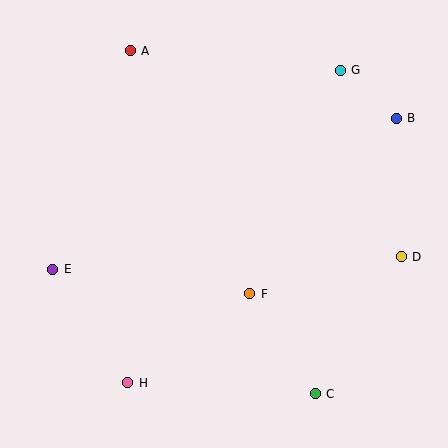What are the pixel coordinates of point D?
Point D is at (401, 257).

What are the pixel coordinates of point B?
Point B is at (396, 118).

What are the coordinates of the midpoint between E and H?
The midpoint between E and H is at (90, 326).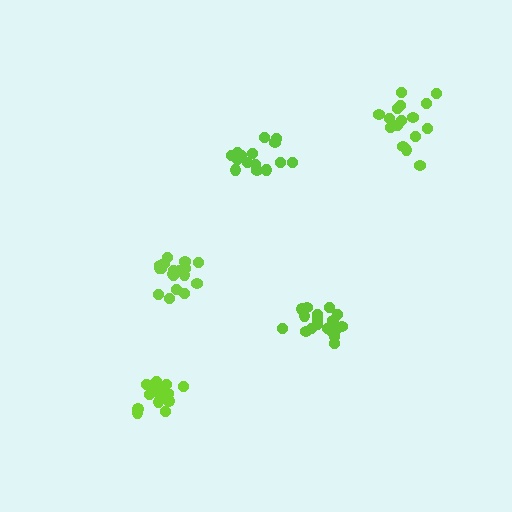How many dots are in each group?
Group 1: 16 dots, Group 2: 18 dots, Group 3: 16 dots, Group 4: 16 dots, Group 5: 18 dots (84 total).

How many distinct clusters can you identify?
There are 5 distinct clusters.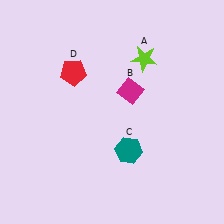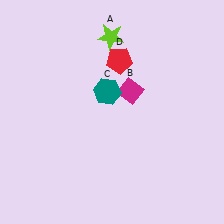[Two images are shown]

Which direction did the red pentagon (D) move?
The red pentagon (D) moved right.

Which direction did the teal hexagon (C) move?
The teal hexagon (C) moved up.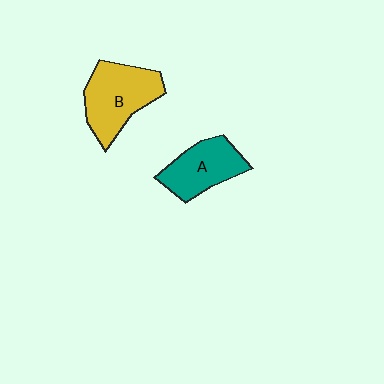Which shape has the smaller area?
Shape A (teal).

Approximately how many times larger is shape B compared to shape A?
Approximately 1.3 times.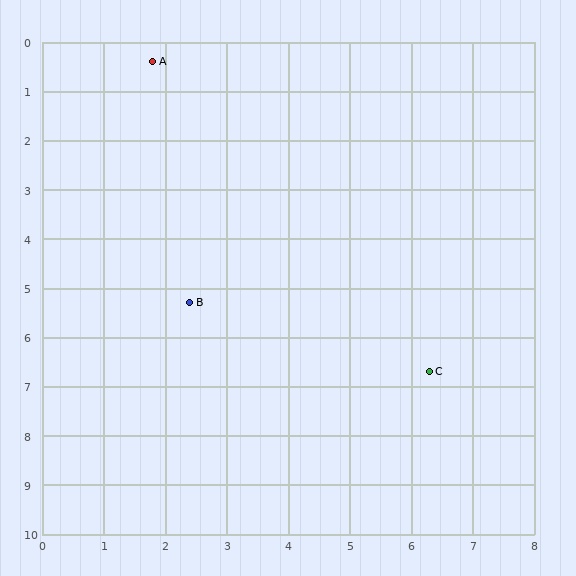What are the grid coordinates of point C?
Point C is at approximately (6.3, 6.7).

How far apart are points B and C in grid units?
Points B and C are about 4.1 grid units apart.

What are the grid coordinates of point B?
Point B is at approximately (2.4, 5.3).